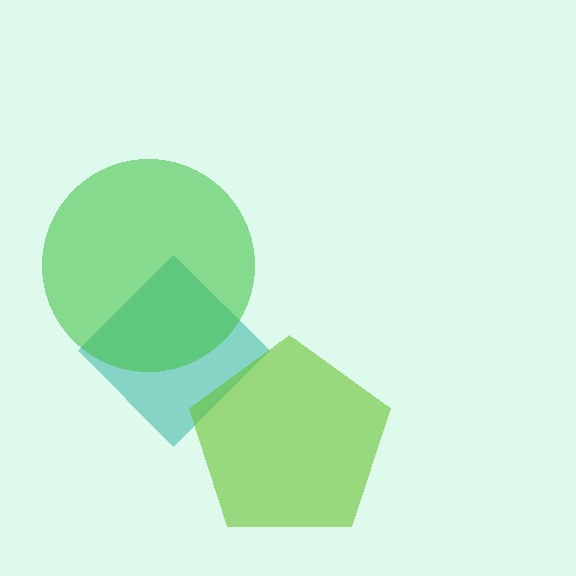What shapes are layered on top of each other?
The layered shapes are: a teal diamond, a lime pentagon, a green circle.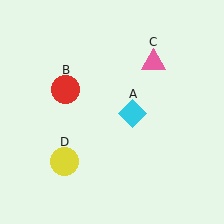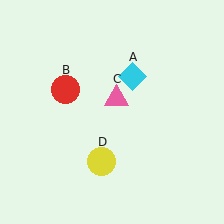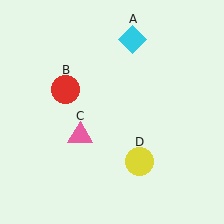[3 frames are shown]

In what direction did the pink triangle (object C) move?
The pink triangle (object C) moved down and to the left.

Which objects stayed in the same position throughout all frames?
Red circle (object B) remained stationary.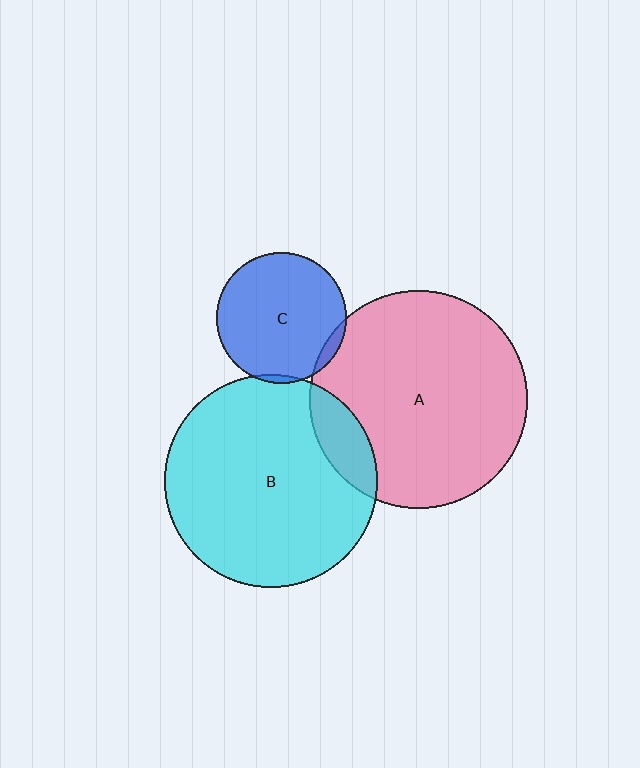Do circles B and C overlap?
Yes.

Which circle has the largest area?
Circle A (pink).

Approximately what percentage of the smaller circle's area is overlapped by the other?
Approximately 5%.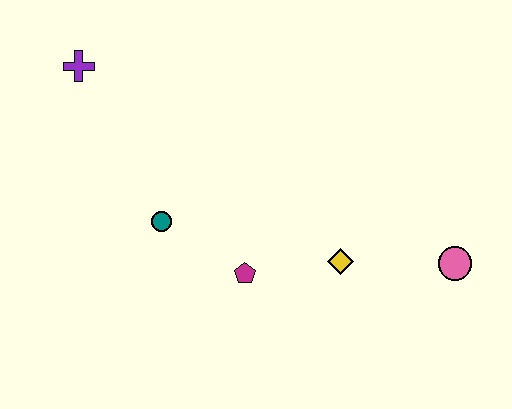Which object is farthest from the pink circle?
The purple cross is farthest from the pink circle.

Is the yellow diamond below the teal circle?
Yes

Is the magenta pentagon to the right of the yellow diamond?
No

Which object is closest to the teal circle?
The magenta pentagon is closest to the teal circle.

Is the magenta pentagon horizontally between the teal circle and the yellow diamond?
Yes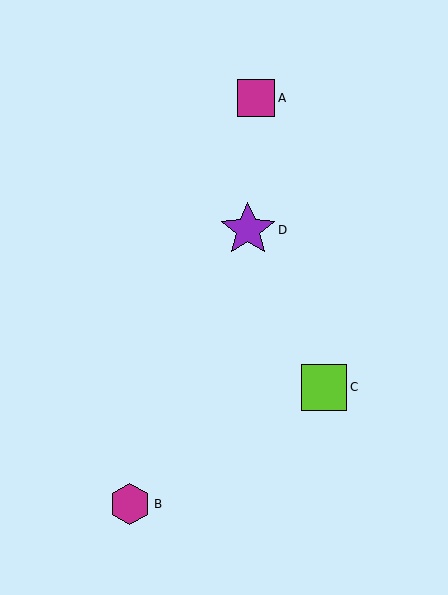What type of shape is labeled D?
Shape D is a purple star.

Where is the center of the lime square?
The center of the lime square is at (324, 387).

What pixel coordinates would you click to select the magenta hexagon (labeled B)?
Click at (130, 504) to select the magenta hexagon B.